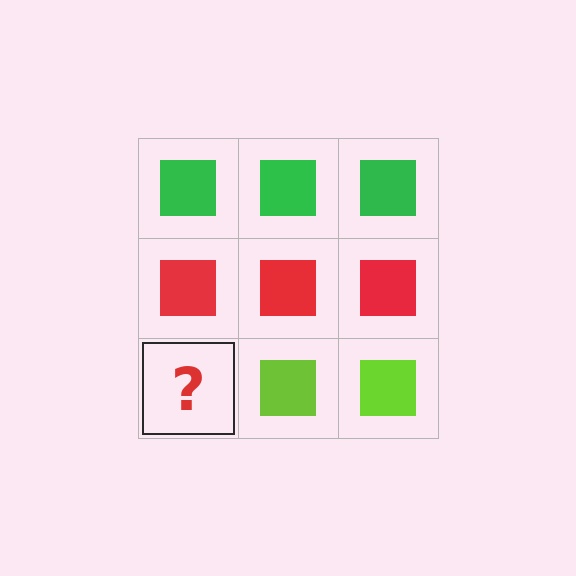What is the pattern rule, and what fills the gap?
The rule is that each row has a consistent color. The gap should be filled with a lime square.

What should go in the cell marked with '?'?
The missing cell should contain a lime square.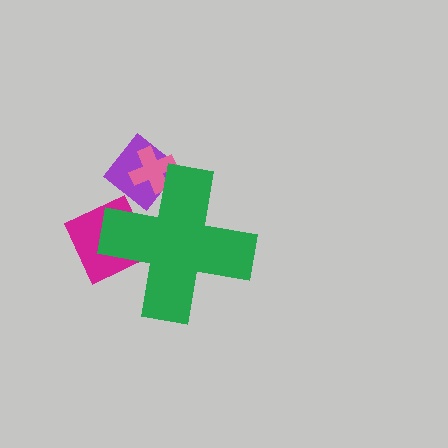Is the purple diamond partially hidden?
Yes, the purple diamond is partially hidden behind the green cross.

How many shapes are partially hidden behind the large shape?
3 shapes are partially hidden.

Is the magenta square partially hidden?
Yes, the magenta square is partially hidden behind the green cross.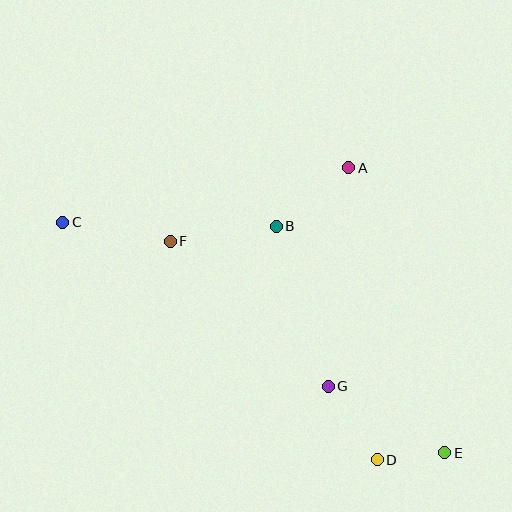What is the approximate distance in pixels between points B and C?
The distance between B and C is approximately 213 pixels.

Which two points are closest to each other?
Points D and E are closest to each other.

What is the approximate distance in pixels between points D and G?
The distance between D and G is approximately 88 pixels.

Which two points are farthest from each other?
Points C and E are farthest from each other.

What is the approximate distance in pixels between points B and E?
The distance between B and E is approximately 283 pixels.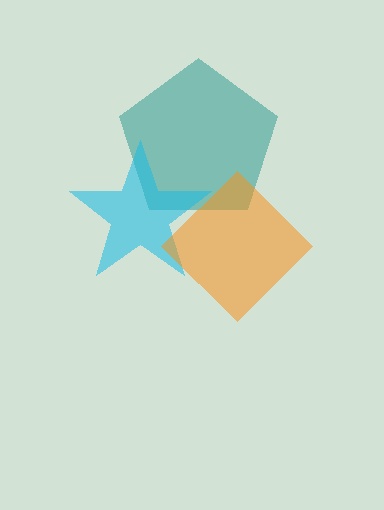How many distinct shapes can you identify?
There are 3 distinct shapes: a teal pentagon, a cyan star, an orange diamond.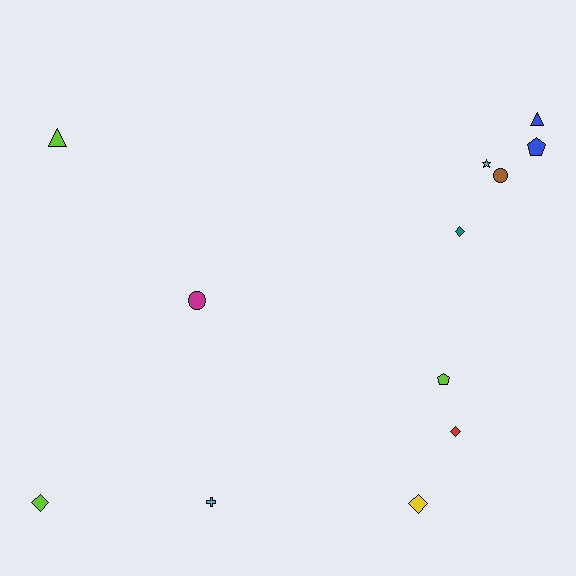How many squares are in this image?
There are no squares.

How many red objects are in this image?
There is 1 red object.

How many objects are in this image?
There are 12 objects.